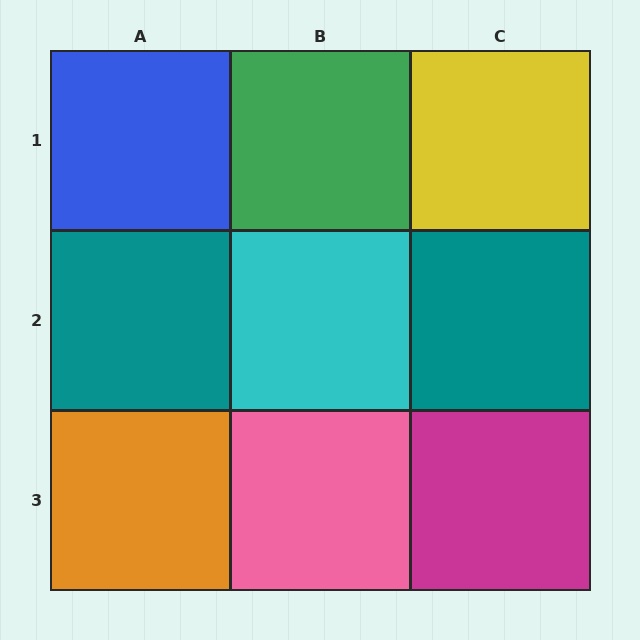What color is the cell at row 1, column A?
Blue.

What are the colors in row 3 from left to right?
Orange, pink, magenta.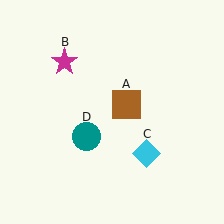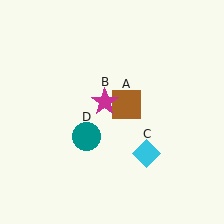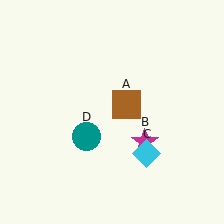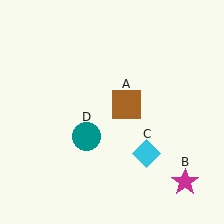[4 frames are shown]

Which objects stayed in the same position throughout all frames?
Brown square (object A) and cyan diamond (object C) and teal circle (object D) remained stationary.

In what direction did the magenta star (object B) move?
The magenta star (object B) moved down and to the right.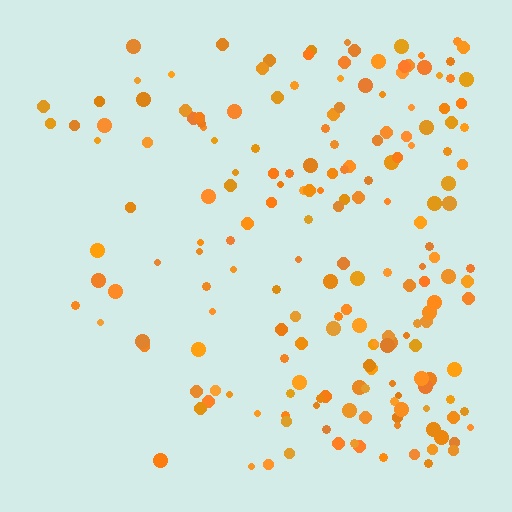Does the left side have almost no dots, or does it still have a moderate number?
Still a moderate number, just noticeably fewer than the right.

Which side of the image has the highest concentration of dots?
The right.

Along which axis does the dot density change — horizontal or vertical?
Horizontal.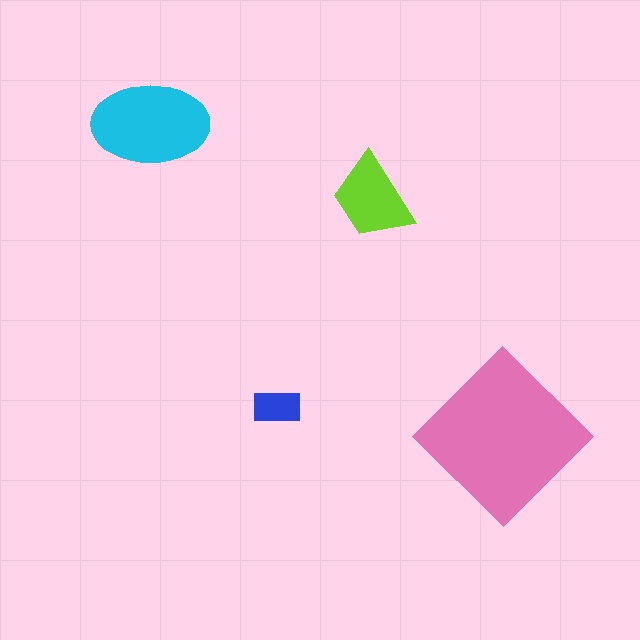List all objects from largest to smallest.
The pink diamond, the cyan ellipse, the lime trapezoid, the blue rectangle.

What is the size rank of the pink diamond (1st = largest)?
1st.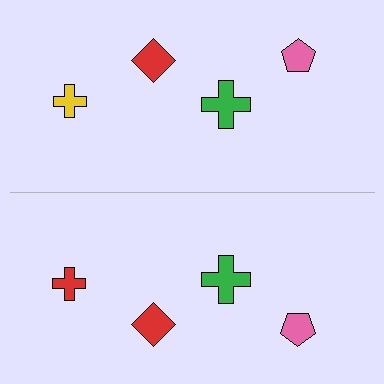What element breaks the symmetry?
The red cross on the bottom side breaks the symmetry — its mirror counterpart is yellow.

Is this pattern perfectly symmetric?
No, the pattern is not perfectly symmetric. The red cross on the bottom side breaks the symmetry — its mirror counterpart is yellow.